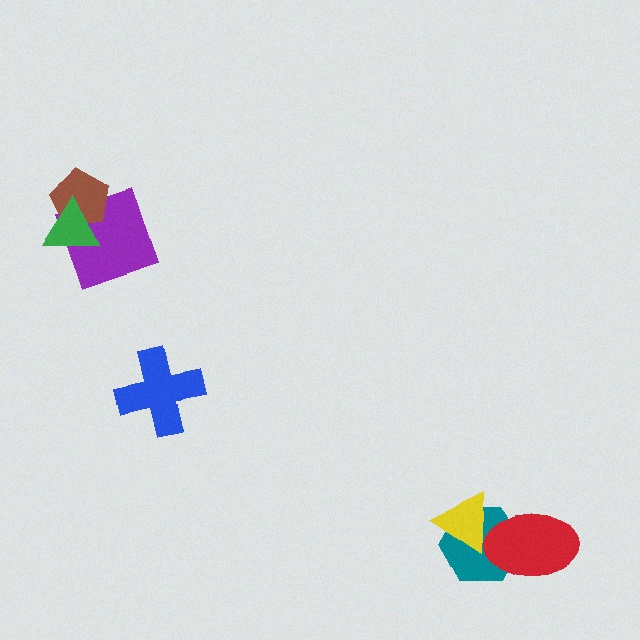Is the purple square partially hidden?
Yes, it is partially covered by another shape.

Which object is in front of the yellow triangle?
The red ellipse is in front of the yellow triangle.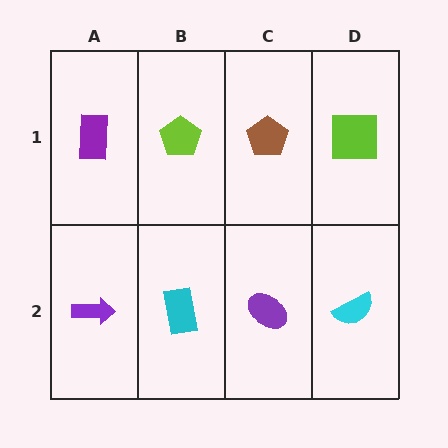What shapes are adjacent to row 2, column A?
A purple rectangle (row 1, column A), a cyan rectangle (row 2, column B).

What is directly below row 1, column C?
A purple ellipse.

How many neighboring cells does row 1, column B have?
3.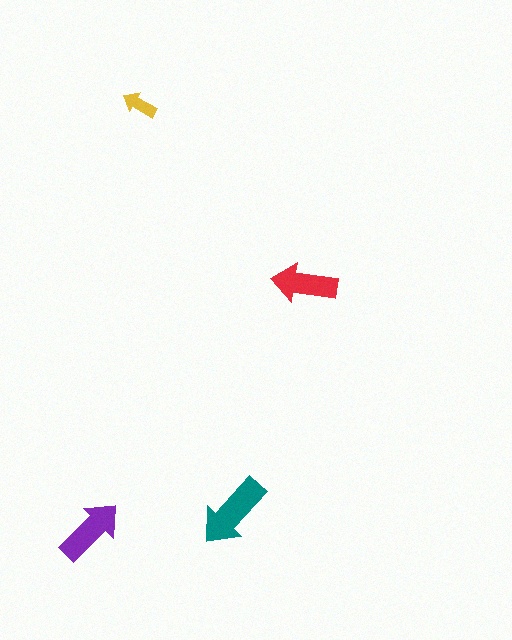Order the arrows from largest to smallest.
the teal one, the purple one, the red one, the yellow one.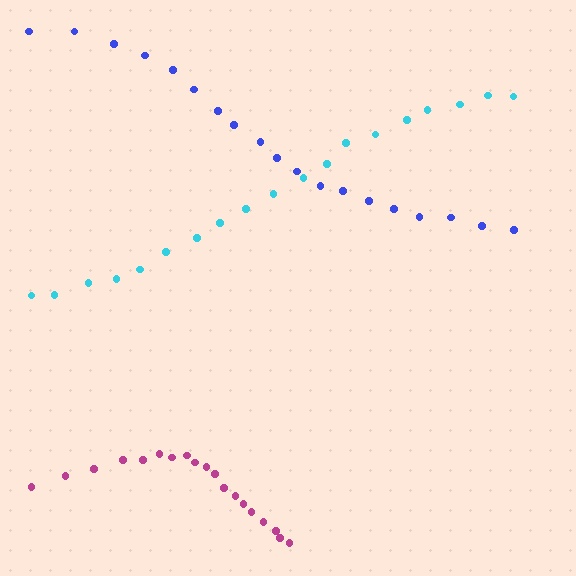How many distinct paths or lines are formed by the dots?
There are 3 distinct paths.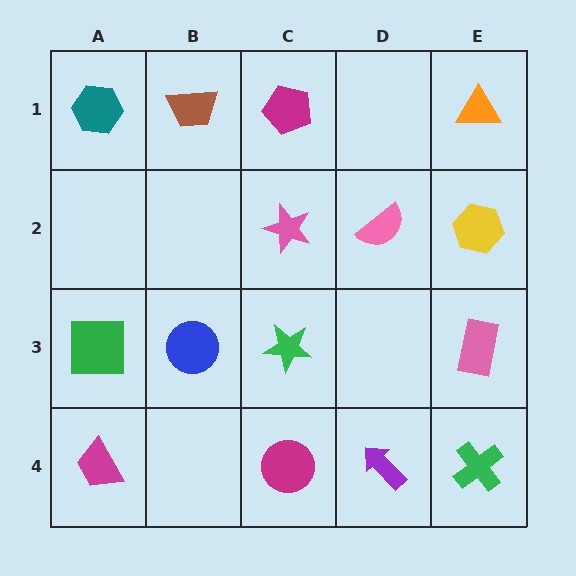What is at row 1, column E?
An orange triangle.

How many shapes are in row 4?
4 shapes.